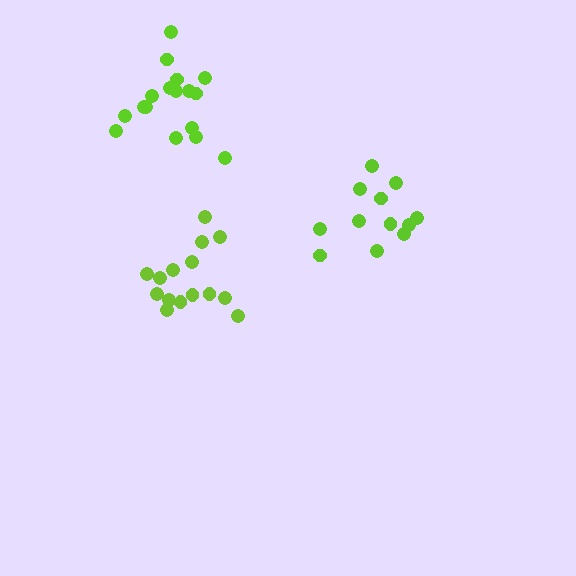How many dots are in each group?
Group 1: 15 dots, Group 2: 12 dots, Group 3: 17 dots (44 total).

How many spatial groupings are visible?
There are 3 spatial groupings.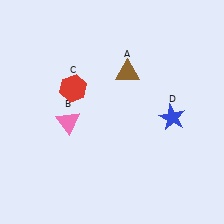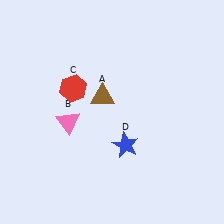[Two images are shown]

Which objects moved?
The objects that moved are: the brown triangle (A), the blue star (D).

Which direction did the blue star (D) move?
The blue star (D) moved left.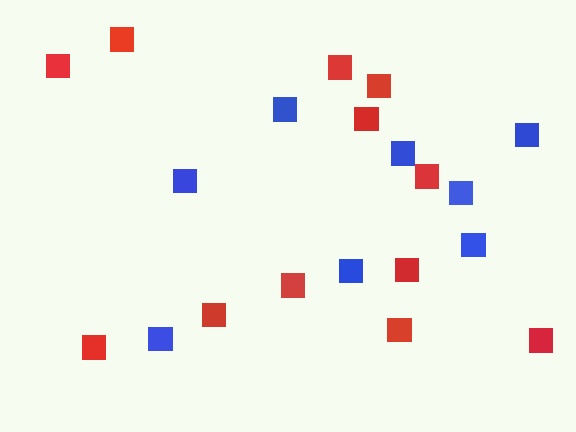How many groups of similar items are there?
There are 2 groups: one group of blue squares (8) and one group of red squares (12).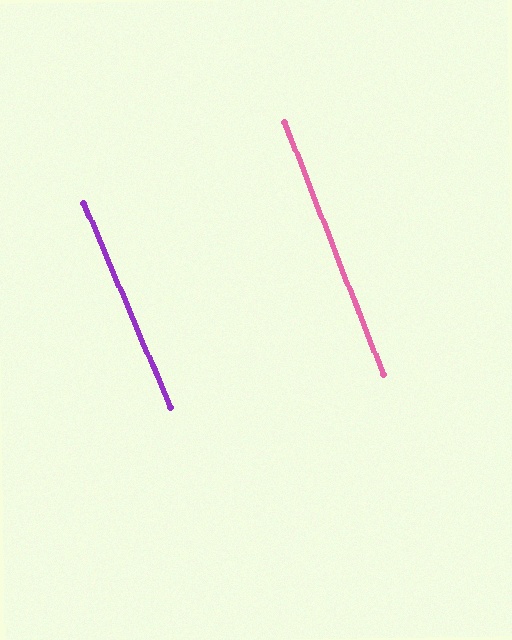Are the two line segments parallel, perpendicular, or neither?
Parallel — their directions differ by only 1.6°.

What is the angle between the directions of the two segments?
Approximately 2 degrees.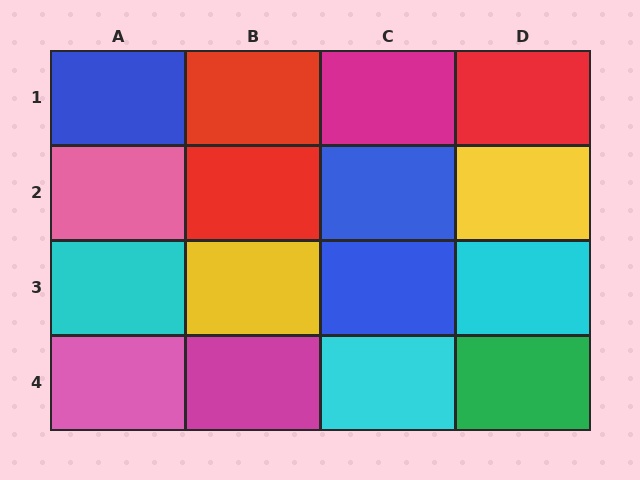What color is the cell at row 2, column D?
Yellow.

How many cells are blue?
3 cells are blue.